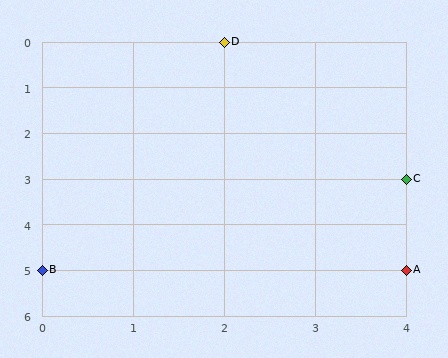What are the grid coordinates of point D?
Point D is at grid coordinates (2, 0).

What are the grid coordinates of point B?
Point B is at grid coordinates (0, 5).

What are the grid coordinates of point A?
Point A is at grid coordinates (4, 5).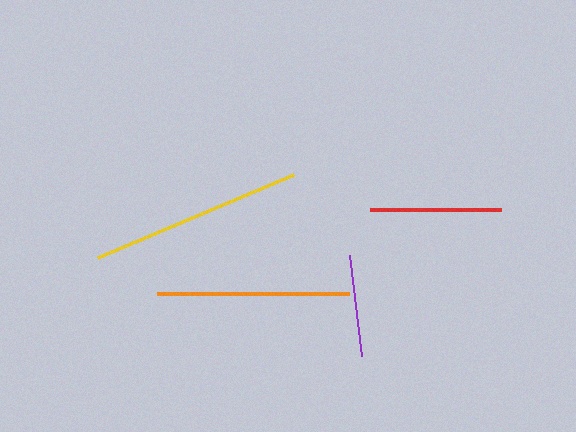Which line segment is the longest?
The yellow line is the longest at approximately 213 pixels.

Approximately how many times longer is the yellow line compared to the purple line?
The yellow line is approximately 2.1 times the length of the purple line.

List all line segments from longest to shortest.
From longest to shortest: yellow, orange, red, purple.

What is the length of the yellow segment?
The yellow segment is approximately 213 pixels long.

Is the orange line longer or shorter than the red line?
The orange line is longer than the red line.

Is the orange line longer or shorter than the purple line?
The orange line is longer than the purple line.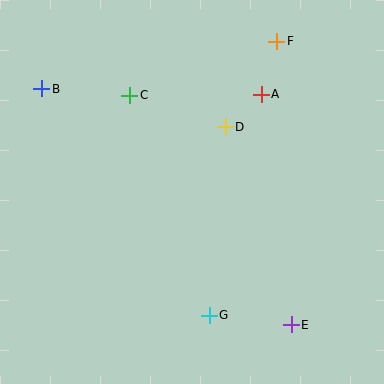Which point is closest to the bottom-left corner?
Point G is closest to the bottom-left corner.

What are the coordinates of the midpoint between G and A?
The midpoint between G and A is at (235, 205).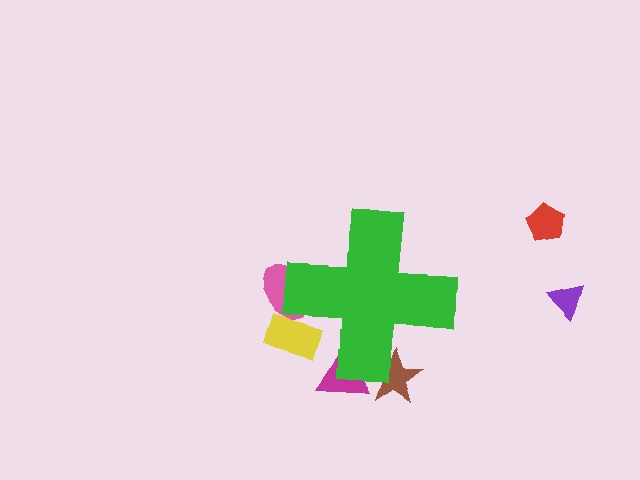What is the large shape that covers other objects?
A green cross.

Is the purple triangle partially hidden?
No, the purple triangle is fully visible.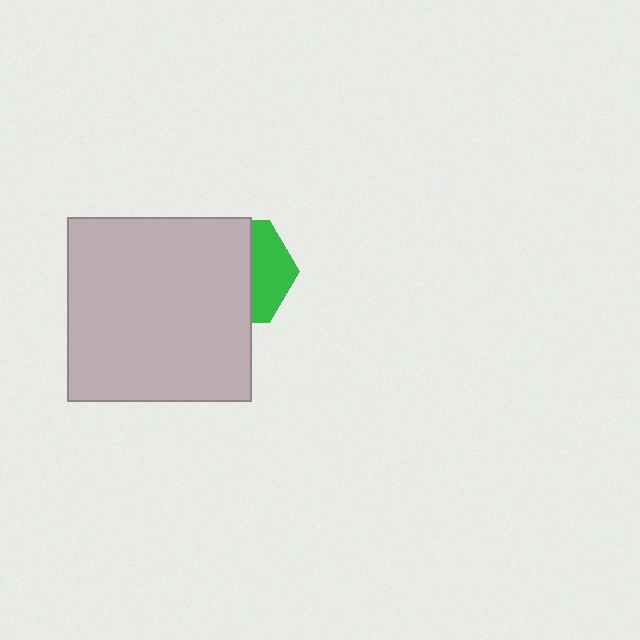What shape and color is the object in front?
The object in front is a light gray square.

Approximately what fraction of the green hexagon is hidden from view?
Roughly 63% of the green hexagon is hidden behind the light gray square.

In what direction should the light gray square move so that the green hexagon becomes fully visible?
The light gray square should move left. That is the shortest direction to clear the overlap and leave the green hexagon fully visible.